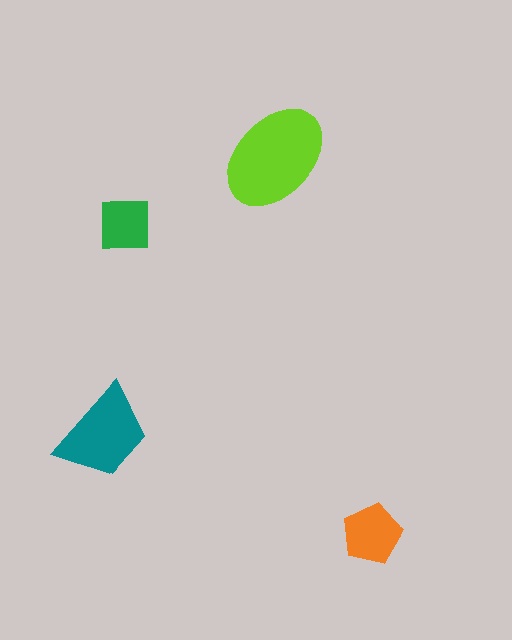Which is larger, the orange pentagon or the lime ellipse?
The lime ellipse.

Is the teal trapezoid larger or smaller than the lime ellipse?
Smaller.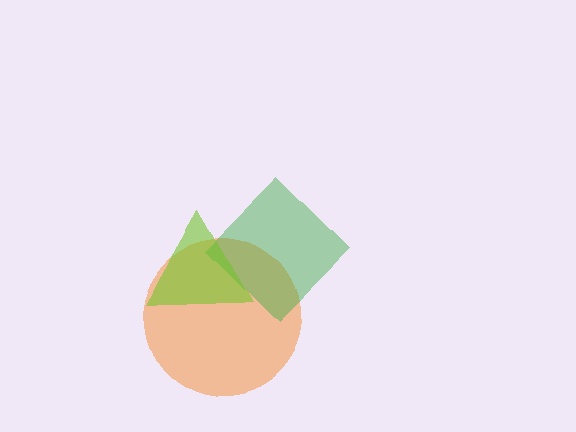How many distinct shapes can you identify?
There are 3 distinct shapes: an orange circle, a green diamond, a lime triangle.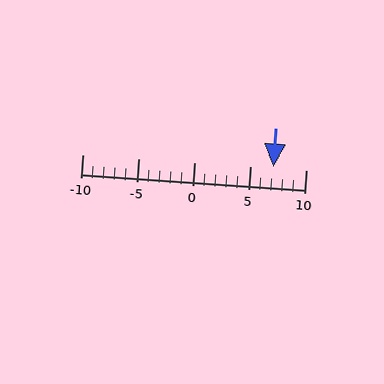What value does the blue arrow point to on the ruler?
The blue arrow points to approximately 7.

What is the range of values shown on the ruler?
The ruler shows values from -10 to 10.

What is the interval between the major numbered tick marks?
The major tick marks are spaced 5 units apart.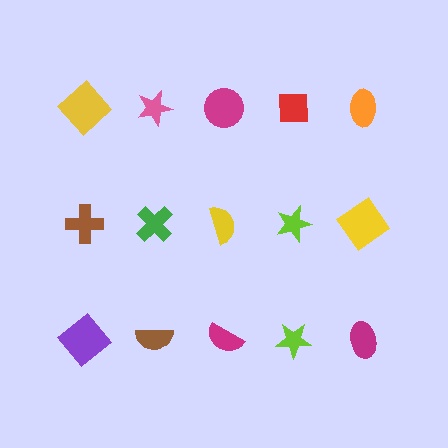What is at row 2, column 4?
A lime star.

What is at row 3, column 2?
A brown semicircle.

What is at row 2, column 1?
A brown cross.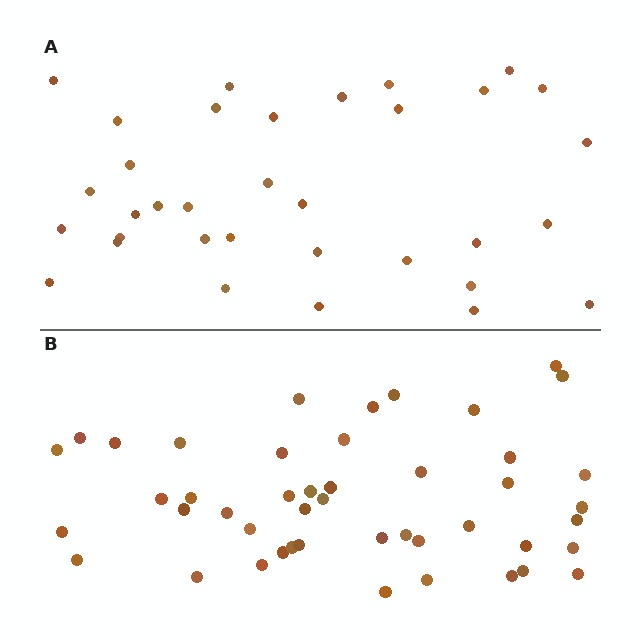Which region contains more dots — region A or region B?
Region B (the bottom region) has more dots.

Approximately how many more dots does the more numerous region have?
Region B has roughly 12 or so more dots than region A.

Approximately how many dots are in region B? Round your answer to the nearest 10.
About 50 dots. (The exact count is 46, which rounds to 50.)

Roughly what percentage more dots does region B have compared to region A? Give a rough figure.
About 35% more.